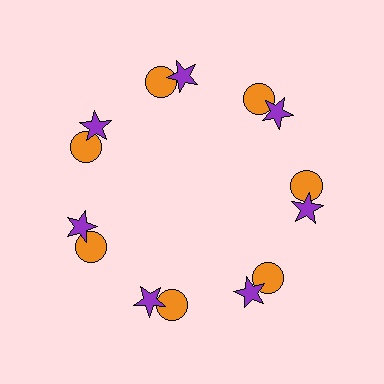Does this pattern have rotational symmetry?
Yes, this pattern has 7-fold rotational symmetry. It looks the same after rotating 51 degrees around the center.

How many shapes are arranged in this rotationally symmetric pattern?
There are 14 shapes, arranged in 7 groups of 2.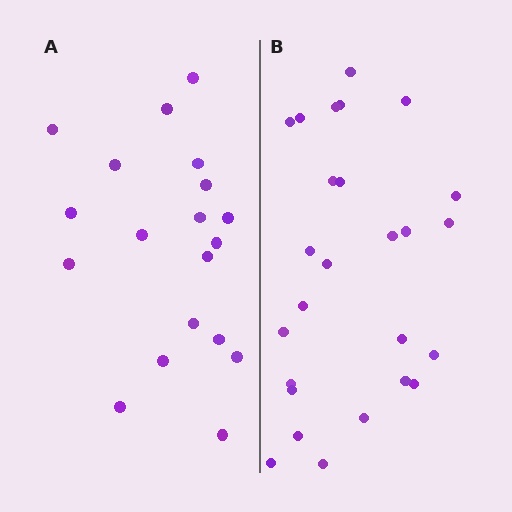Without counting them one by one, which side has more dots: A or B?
Region B (the right region) has more dots.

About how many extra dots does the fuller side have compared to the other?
Region B has roughly 8 or so more dots than region A.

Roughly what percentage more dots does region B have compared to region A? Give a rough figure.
About 35% more.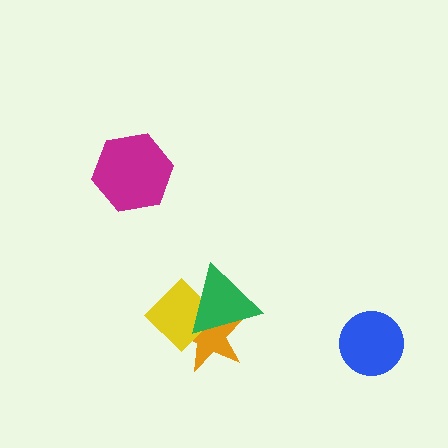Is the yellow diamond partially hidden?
Yes, it is partially covered by another shape.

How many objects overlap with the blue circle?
0 objects overlap with the blue circle.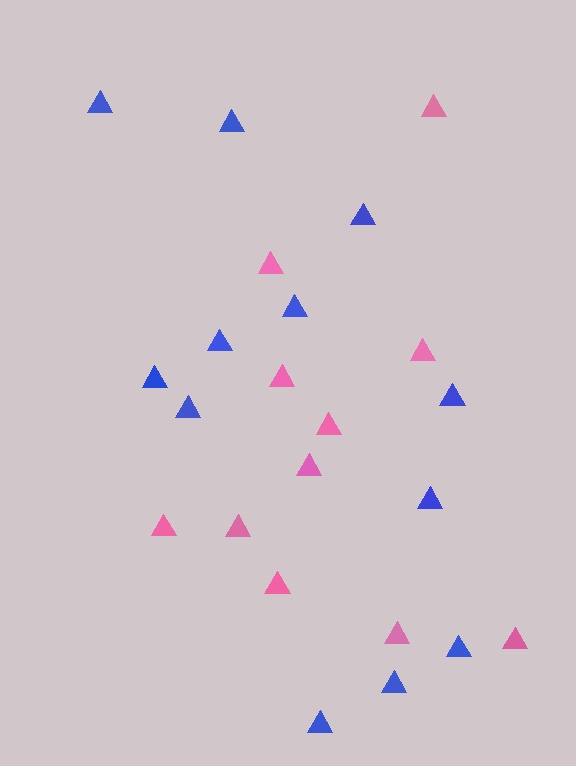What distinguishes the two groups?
There are 2 groups: one group of blue triangles (12) and one group of pink triangles (11).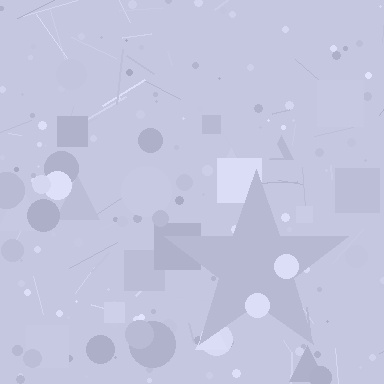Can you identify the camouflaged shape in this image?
The camouflaged shape is a star.